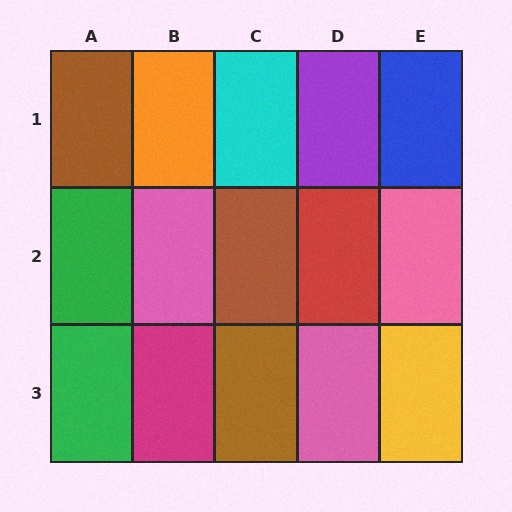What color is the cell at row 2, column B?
Pink.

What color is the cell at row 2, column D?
Red.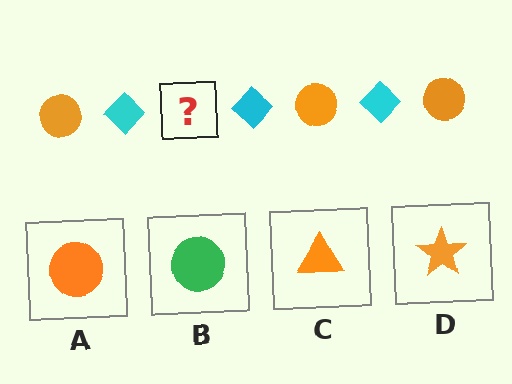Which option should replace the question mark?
Option A.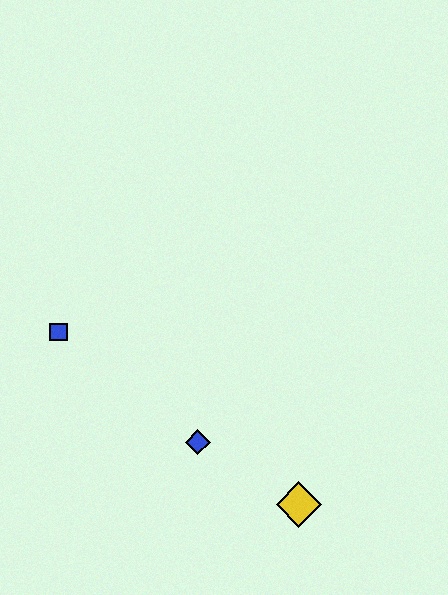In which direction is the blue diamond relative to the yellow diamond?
The blue diamond is to the left of the yellow diamond.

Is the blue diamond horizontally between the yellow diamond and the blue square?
Yes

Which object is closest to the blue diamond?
The yellow diamond is closest to the blue diamond.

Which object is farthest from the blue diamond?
The blue square is farthest from the blue diamond.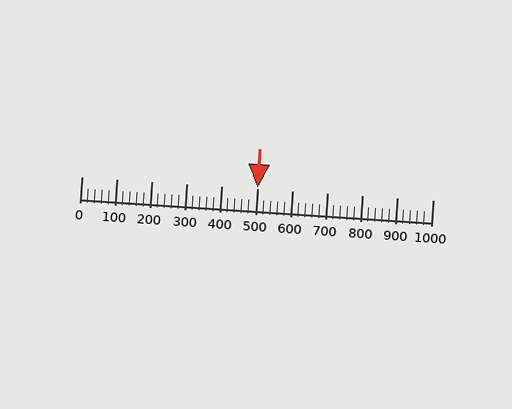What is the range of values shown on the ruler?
The ruler shows values from 0 to 1000.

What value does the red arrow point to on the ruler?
The red arrow points to approximately 500.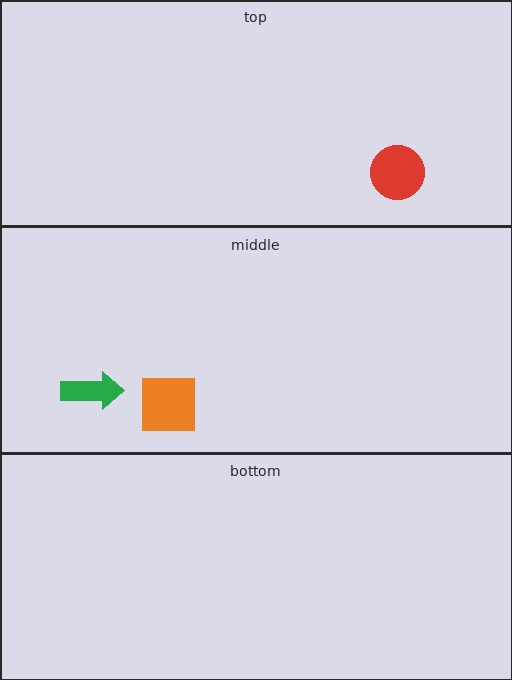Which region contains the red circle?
The top region.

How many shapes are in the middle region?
2.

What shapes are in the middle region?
The orange square, the green arrow.